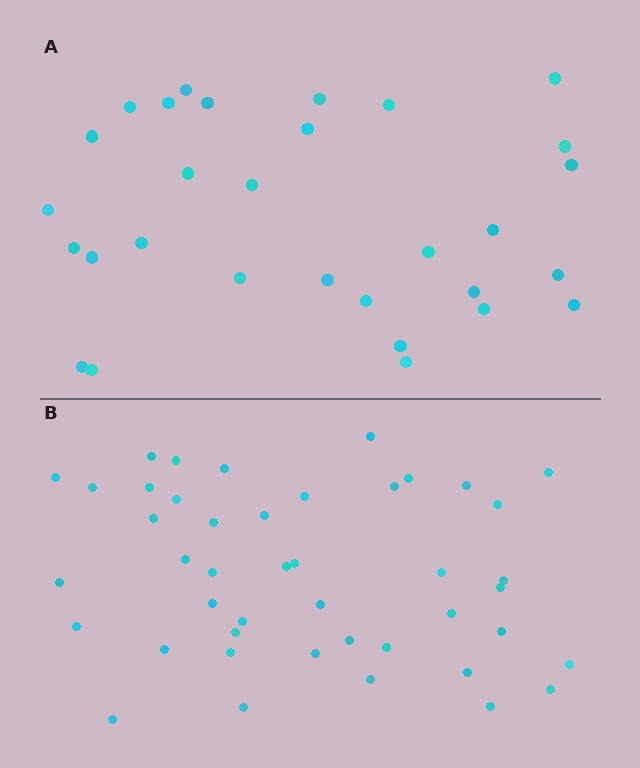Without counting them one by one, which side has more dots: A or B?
Region B (the bottom region) has more dots.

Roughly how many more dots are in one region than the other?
Region B has approximately 15 more dots than region A.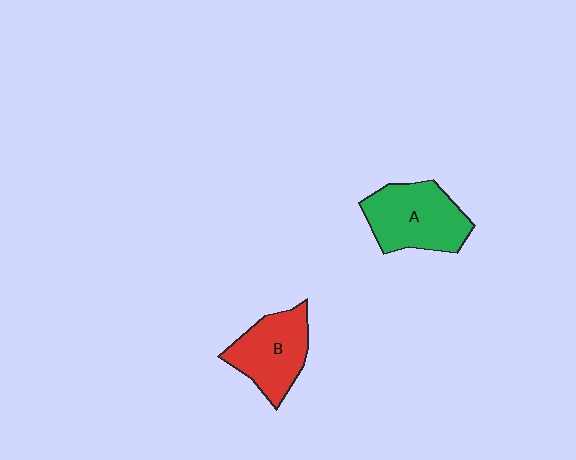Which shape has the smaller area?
Shape B (red).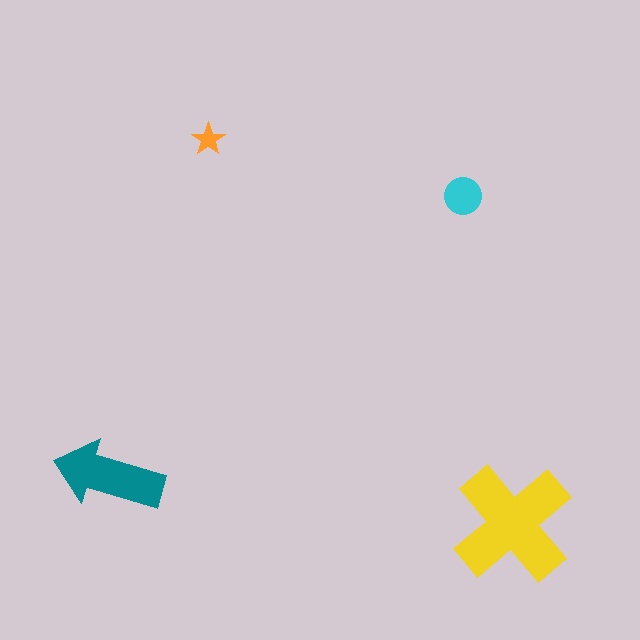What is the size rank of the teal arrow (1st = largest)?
2nd.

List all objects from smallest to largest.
The orange star, the cyan circle, the teal arrow, the yellow cross.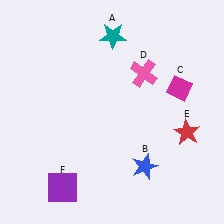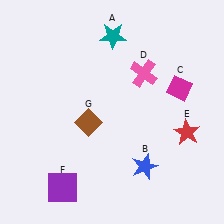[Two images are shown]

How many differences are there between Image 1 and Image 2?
There is 1 difference between the two images.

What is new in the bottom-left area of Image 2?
A brown diamond (G) was added in the bottom-left area of Image 2.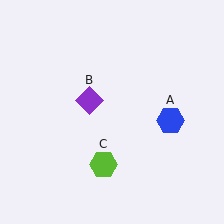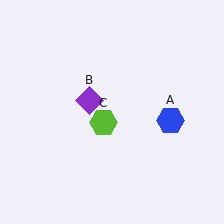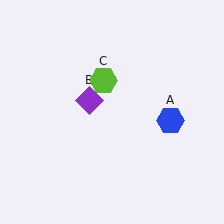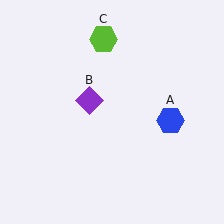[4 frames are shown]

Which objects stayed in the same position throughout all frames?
Blue hexagon (object A) and purple diamond (object B) remained stationary.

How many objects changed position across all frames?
1 object changed position: lime hexagon (object C).